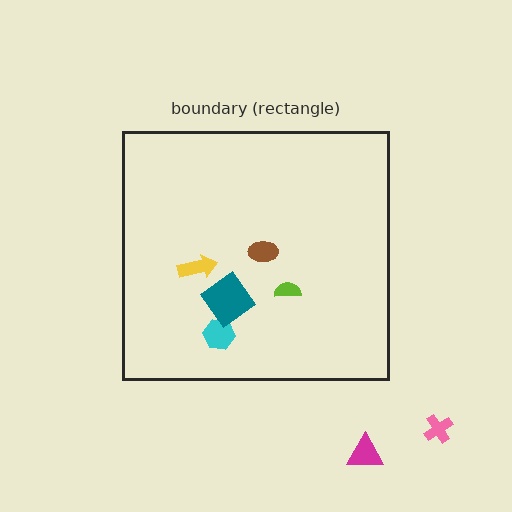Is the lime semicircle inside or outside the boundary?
Inside.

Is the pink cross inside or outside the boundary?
Outside.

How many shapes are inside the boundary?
5 inside, 2 outside.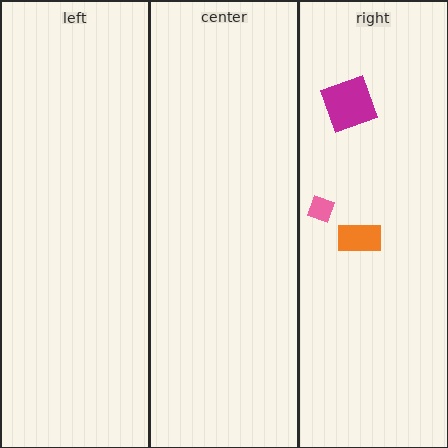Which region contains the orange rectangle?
The right region.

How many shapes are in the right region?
3.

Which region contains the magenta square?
The right region.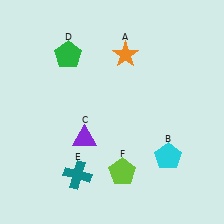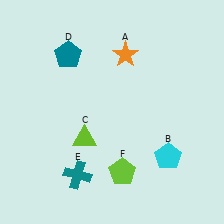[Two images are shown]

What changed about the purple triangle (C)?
In Image 1, C is purple. In Image 2, it changed to lime.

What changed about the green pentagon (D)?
In Image 1, D is green. In Image 2, it changed to teal.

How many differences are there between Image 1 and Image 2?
There are 2 differences between the two images.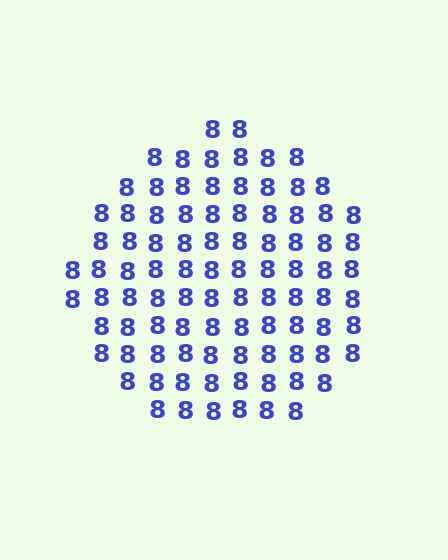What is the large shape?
The large shape is a circle.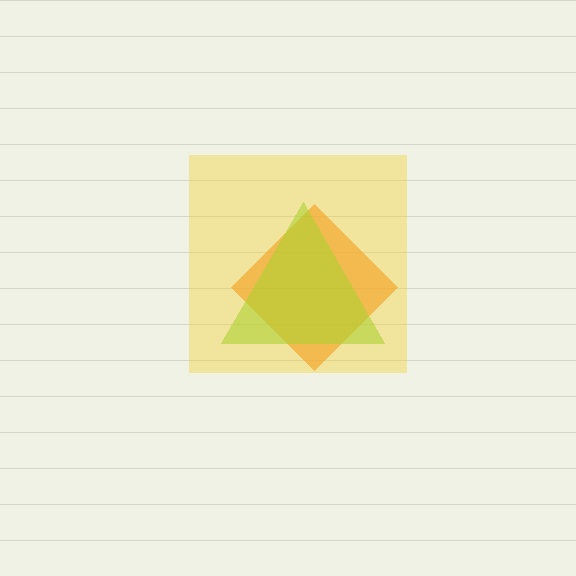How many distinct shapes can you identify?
There are 3 distinct shapes: an orange diamond, a lime triangle, a yellow square.